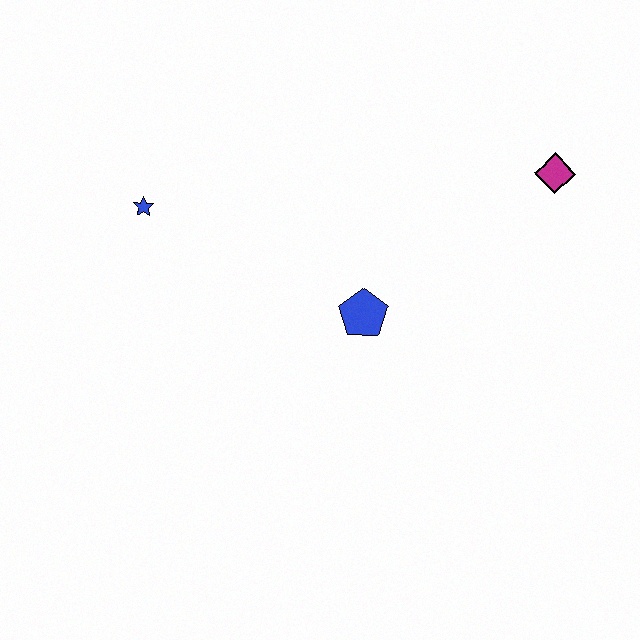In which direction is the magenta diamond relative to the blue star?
The magenta diamond is to the right of the blue star.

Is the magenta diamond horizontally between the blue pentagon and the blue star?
No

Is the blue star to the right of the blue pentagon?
No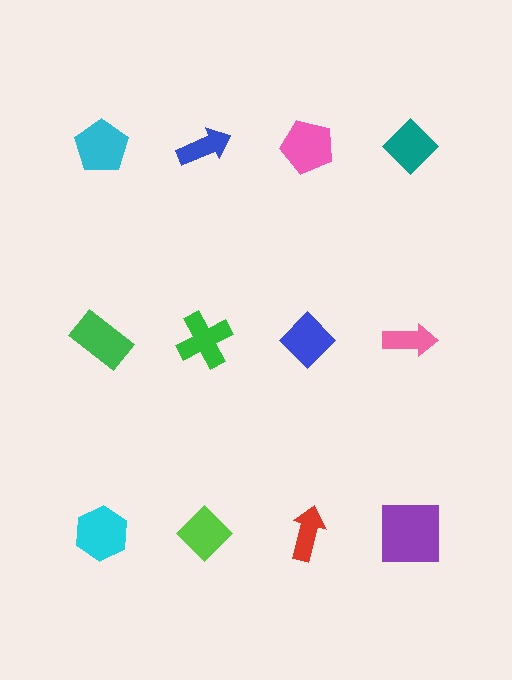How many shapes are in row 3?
4 shapes.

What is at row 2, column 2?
A green cross.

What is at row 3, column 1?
A cyan hexagon.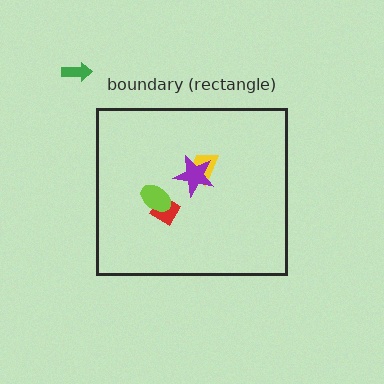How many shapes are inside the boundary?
4 inside, 1 outside.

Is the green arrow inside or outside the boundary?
Outside.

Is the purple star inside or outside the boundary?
Inside.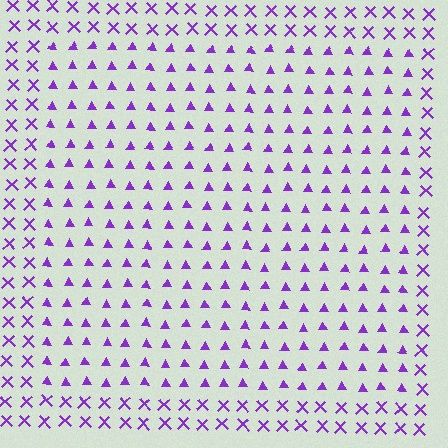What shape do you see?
I see a rectangle.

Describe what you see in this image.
The image is filled with small purple elements arranged in a uniform grid. A rectangle-shaped region contains triangles, while the surrounding area contains X marks. The boundary is defined purely by the change in element shape.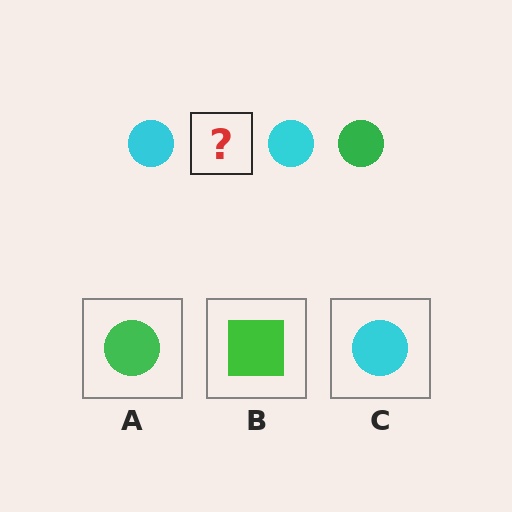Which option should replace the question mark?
Option A.